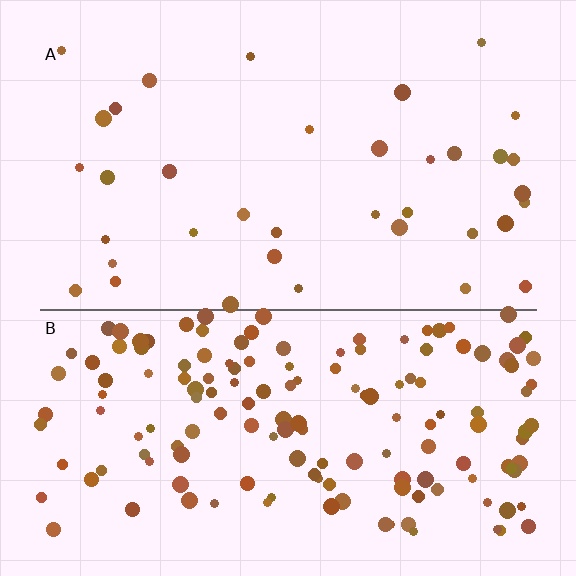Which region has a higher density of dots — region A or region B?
B (the bottom).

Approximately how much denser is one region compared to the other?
Approximately 4.2× — region B over region A.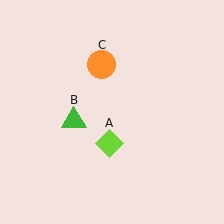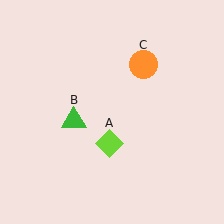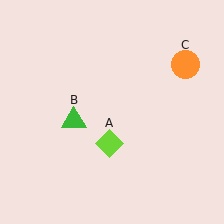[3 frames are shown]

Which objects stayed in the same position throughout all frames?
Lime diamond (object A) and green triangle (object B) remained stationary.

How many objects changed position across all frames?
1 object changed position: orange circle (object C).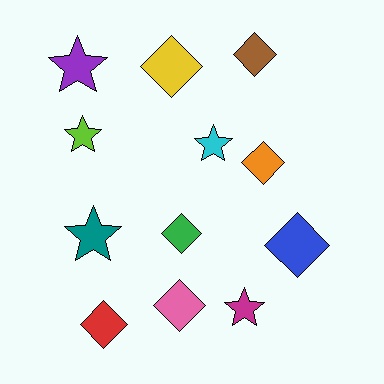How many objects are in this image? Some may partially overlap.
There are 12 objects.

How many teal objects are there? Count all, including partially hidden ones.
There is 1 teal object.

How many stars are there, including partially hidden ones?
There are 5 stars.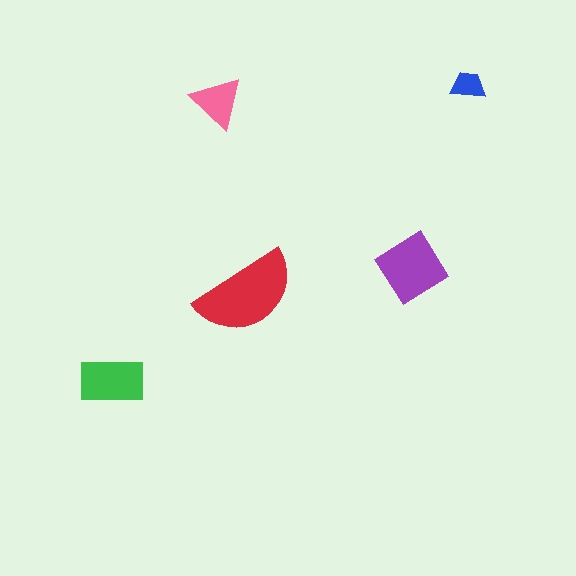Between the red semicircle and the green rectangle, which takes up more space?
The red semicircle.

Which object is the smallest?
The blue trapezoid.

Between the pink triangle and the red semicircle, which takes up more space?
The red semicircle.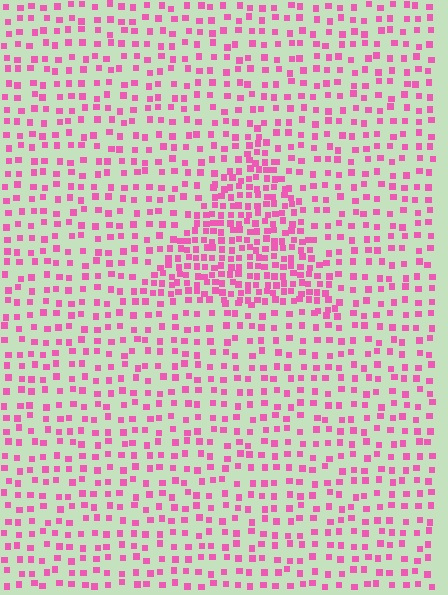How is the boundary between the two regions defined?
The boundary is defined by a change in element density (approximately 2.2x ratio). All elements are the same color, size, and shape.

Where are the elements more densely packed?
The elements are more densely packed inside the triangle boundary.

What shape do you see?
I see a triangle.